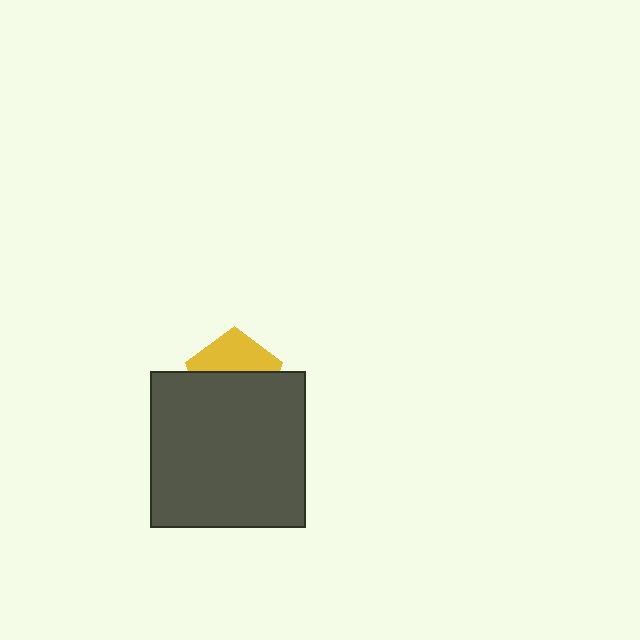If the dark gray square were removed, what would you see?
You would see the complete yellow pentagon.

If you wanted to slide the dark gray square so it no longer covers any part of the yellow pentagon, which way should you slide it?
Slide it down — that is the most direct way to separate the two shapes.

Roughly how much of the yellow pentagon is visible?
A small part of it is visible (roughly 42%).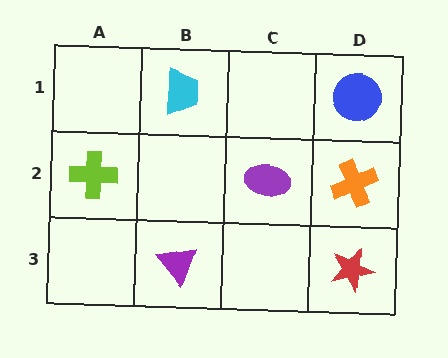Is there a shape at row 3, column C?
No, that cell is empty.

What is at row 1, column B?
A cyan trapezoid.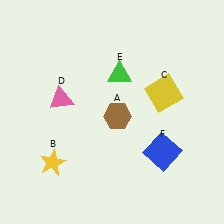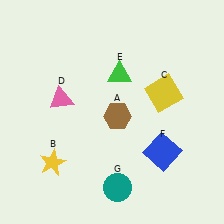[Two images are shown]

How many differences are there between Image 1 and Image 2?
There is 1 difference between the two images.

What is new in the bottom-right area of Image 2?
A teal circle (G) was added in the bottom-right area of Image 2.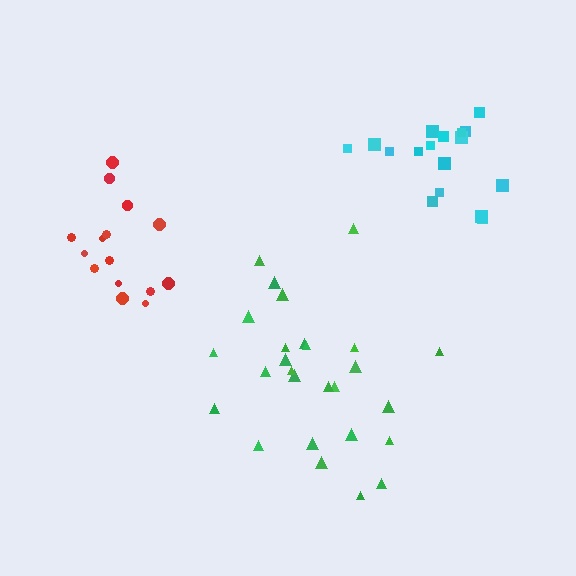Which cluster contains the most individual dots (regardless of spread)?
Green (27).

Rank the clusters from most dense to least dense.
cyan, red, green.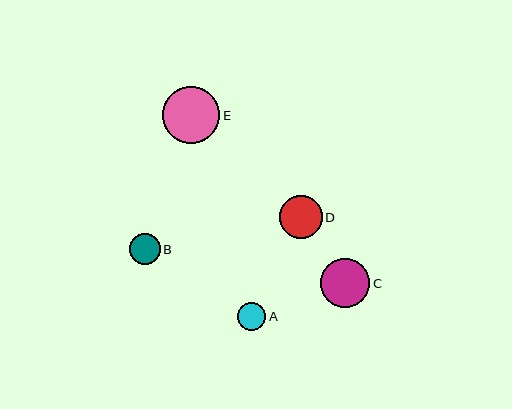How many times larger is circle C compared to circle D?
Circle C is approximately 1.1 times the size of circle D.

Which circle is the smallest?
Circle A is the smallest with a size of approximately 28 pixels.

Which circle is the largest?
Circle E is the largest with a size of approximately 57 pixels.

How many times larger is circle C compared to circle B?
Circle C is approximately 1.6 times the size of circle B.